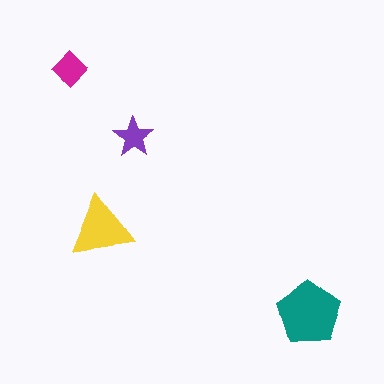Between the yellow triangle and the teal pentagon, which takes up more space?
The teal pentagon.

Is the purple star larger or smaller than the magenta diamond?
Smaller.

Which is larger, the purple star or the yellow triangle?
The yellow triangle.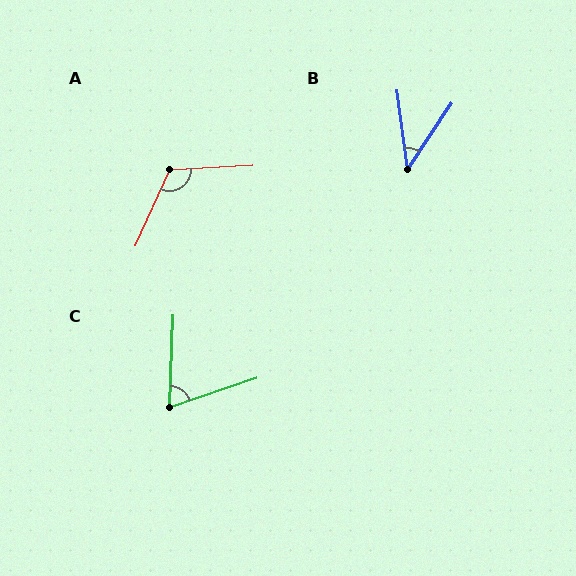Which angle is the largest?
A, at approximately 117 degrees.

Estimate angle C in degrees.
Approximately 69 degrees.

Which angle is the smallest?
B, at approximately 42 degrees.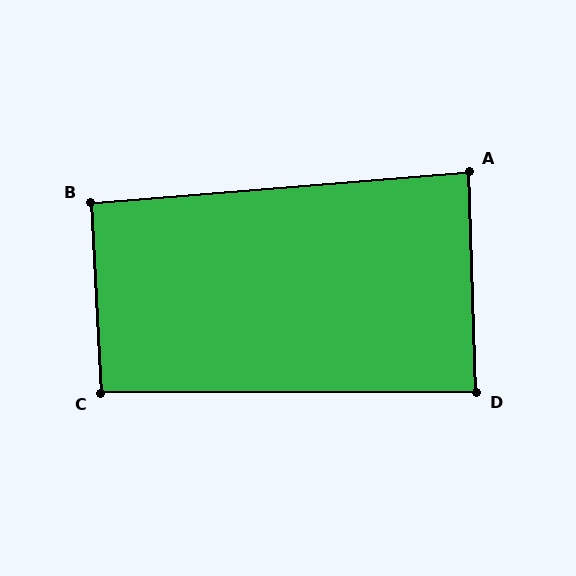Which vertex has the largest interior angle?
C, at approximately 93 degrees.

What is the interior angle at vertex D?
Approximately 88 degrees (approximately right).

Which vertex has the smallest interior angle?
A, at approximately 87 degrees.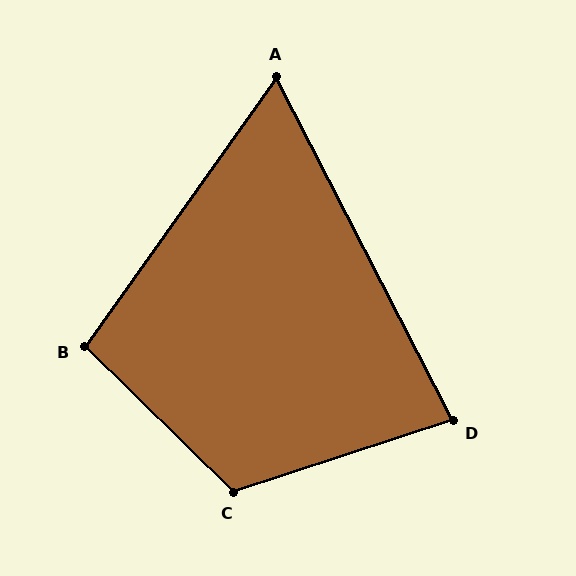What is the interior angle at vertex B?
Approximately 99 degrees (obtuse).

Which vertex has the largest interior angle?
C, at approximately 117 degrees.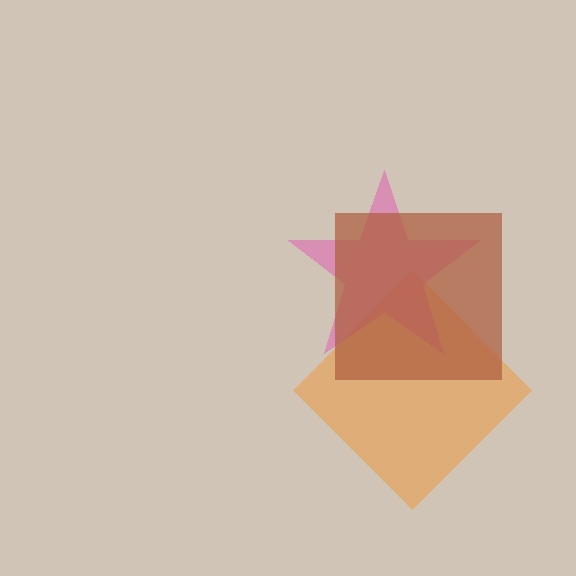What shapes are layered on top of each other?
The layered shapes are: an orange diamond, a pink star, a brown square.